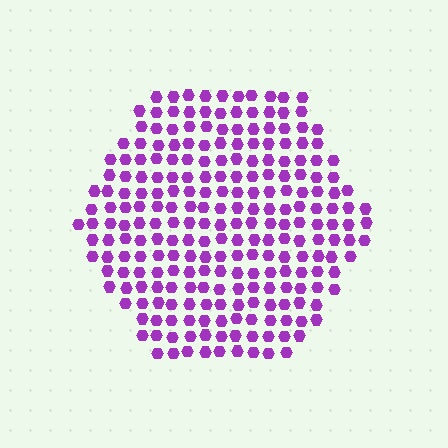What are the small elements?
The small elements are hexagons.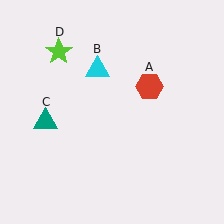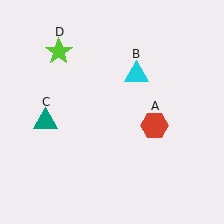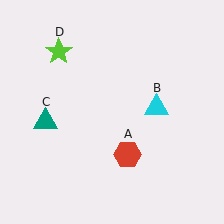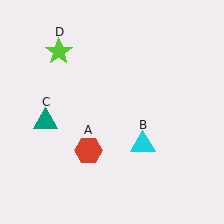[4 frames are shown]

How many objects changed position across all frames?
2 objects changed position: red hexagon (object A), cyan triangle (object B).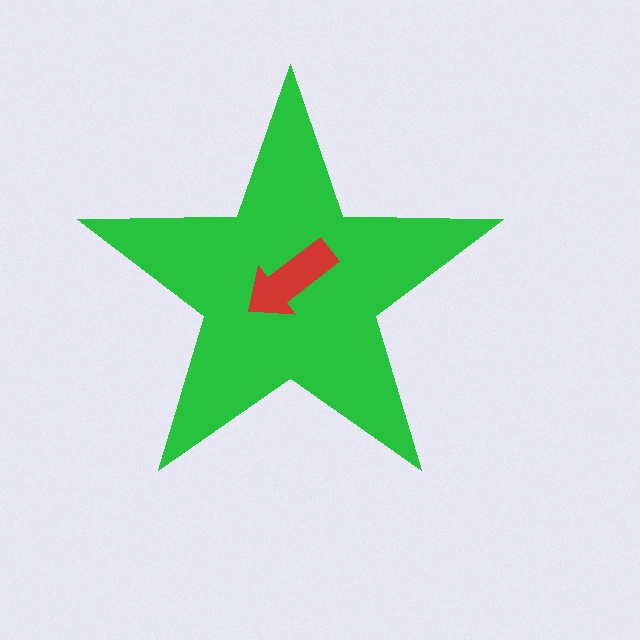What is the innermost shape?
The red arrow.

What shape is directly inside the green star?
The red arrow.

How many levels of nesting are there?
2.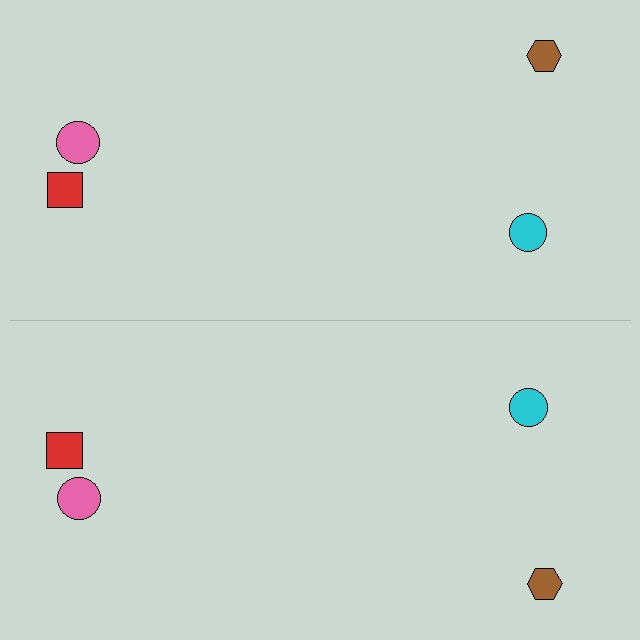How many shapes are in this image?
There are 8 shapes in this image.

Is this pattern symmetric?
Yes, this pattern has bilateral (reflection) symmetry.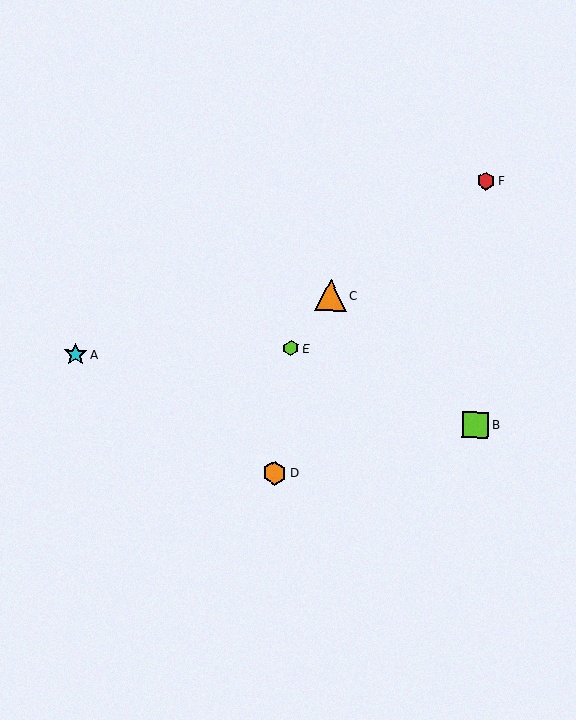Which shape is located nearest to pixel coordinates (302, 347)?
The lime hexagon (labeled E) at (291, 348) is nearest to that location.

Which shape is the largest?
The orange triangle (labeled C) is the largest.